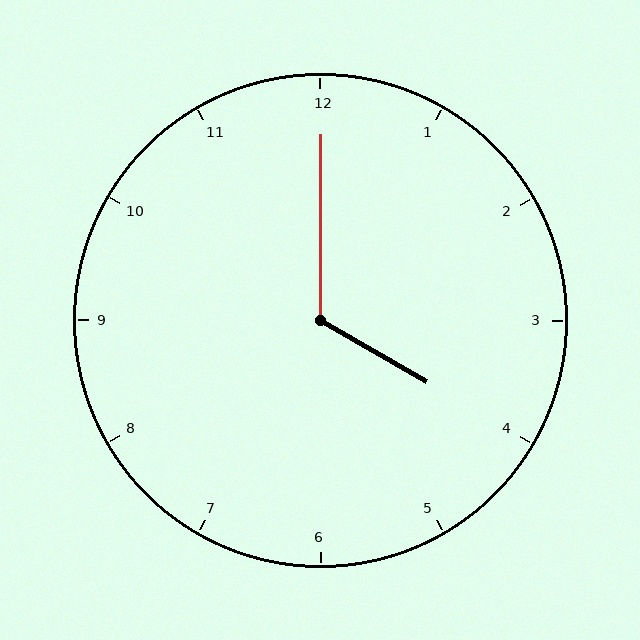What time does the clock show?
4:00.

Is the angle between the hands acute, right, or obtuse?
It is obtuse.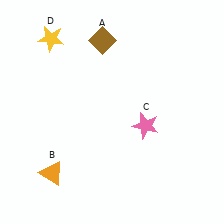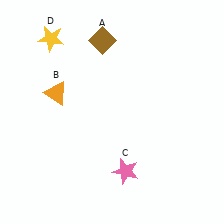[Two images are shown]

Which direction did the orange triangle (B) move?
The orange triangle (B) moved up.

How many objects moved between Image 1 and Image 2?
2 objects moved between the two images.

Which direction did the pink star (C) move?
The pink star (C) moved down.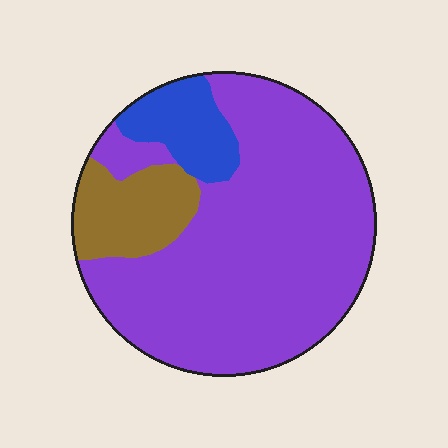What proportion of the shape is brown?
Brown covers around 15% of the shape.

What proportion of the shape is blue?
Blue takes up about one tenth (1/10) of the shape.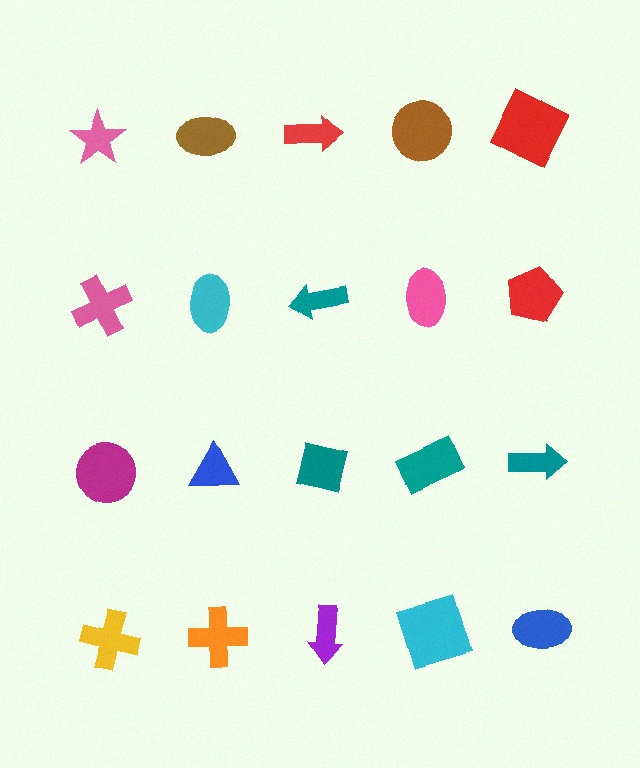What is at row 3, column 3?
A teal square.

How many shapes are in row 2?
5 shapes.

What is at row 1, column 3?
A red arrow.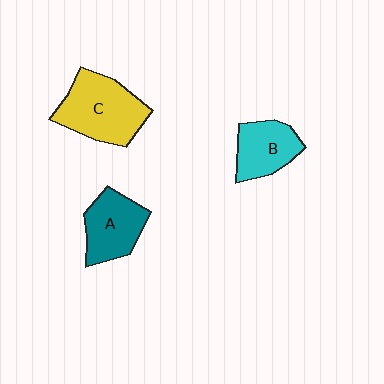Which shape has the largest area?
Shape C (yellow).